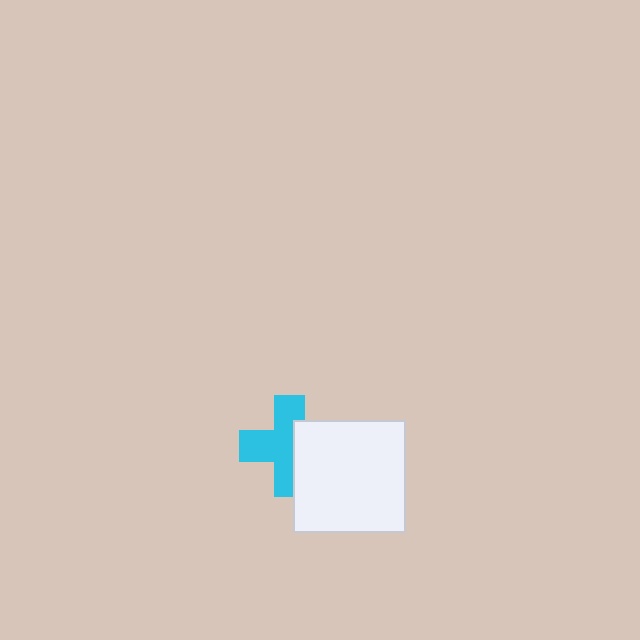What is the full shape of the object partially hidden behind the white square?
The partially hidden object is a cyan cross.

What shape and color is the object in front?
The object in front is a white square.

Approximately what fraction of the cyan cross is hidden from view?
Roughly 38% of the cyan cross is hidden behind the white square.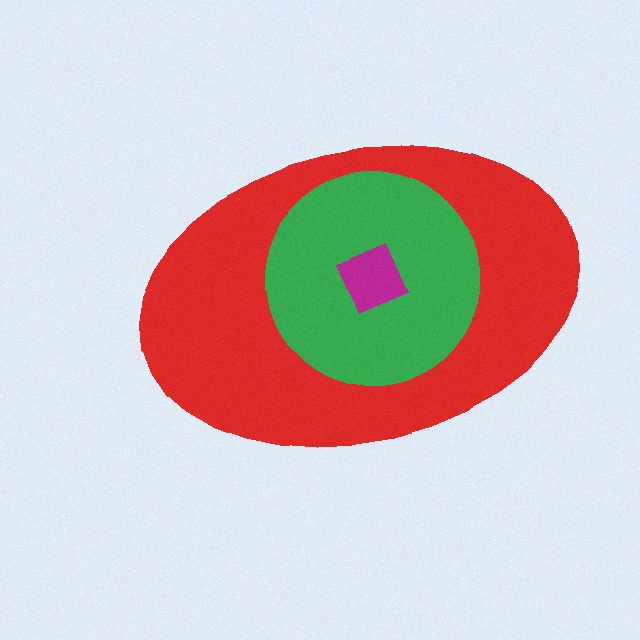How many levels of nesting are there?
3.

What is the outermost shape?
The red ellipse.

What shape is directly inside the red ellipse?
The green circle.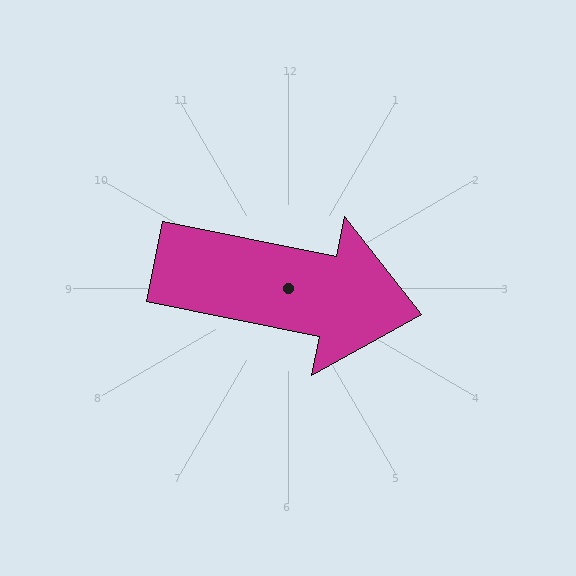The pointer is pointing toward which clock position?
Roughly 3 o'clock.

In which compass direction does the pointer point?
East.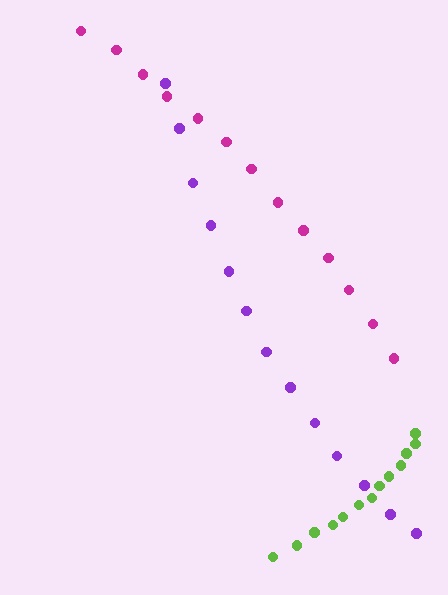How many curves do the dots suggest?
There are 3 distinct paths.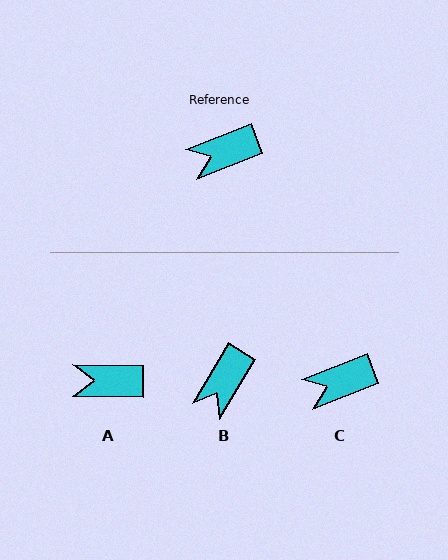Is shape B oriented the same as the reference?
No, it is off by about 37 degrees.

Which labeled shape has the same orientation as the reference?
C.